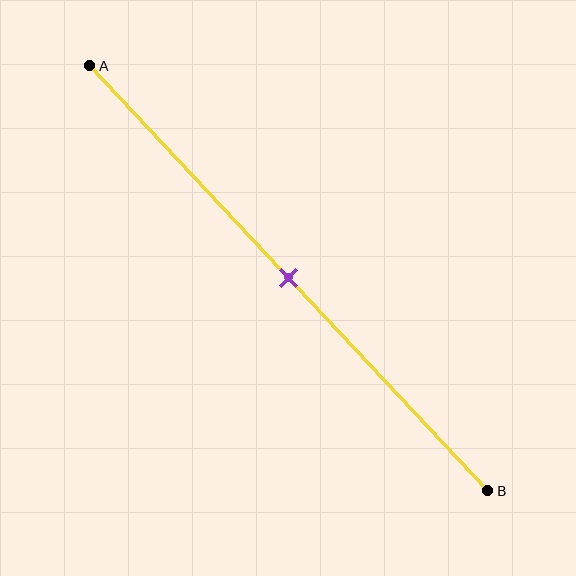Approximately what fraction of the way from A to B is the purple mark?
The purple mark is approximately 50% of the way from A to B.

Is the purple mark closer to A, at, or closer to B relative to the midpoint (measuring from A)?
The purple mark is approximately at the midpoint of segment AB.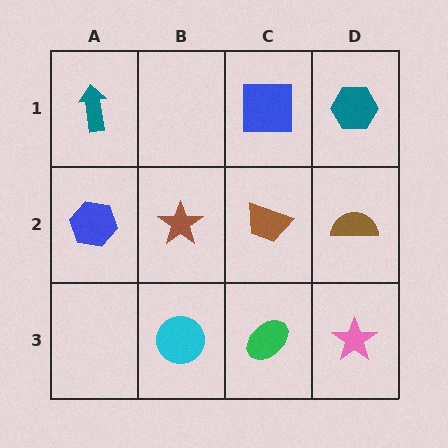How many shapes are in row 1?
3 shapes.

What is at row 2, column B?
A brown star.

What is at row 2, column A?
A blue hexagon.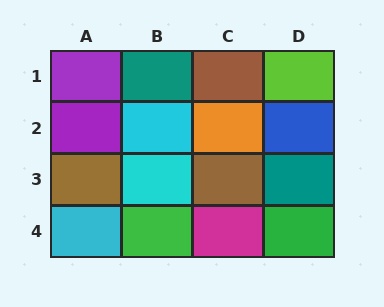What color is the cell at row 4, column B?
Green.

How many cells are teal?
2 cells are teal.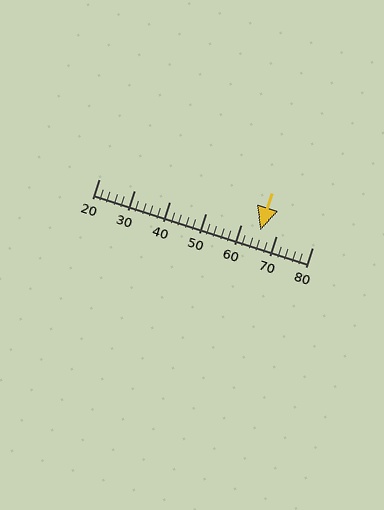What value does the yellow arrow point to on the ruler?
The yellow arrow points to approximately 66.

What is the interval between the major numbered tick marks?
The major tick marks are spaced 10 units apart.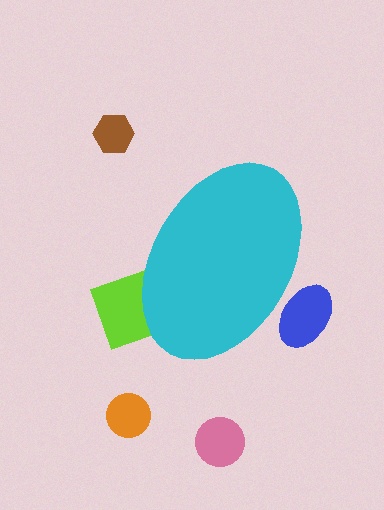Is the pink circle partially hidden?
No, the pink circle is fully visible.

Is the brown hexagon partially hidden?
No, the brown hexagon is fully visible.